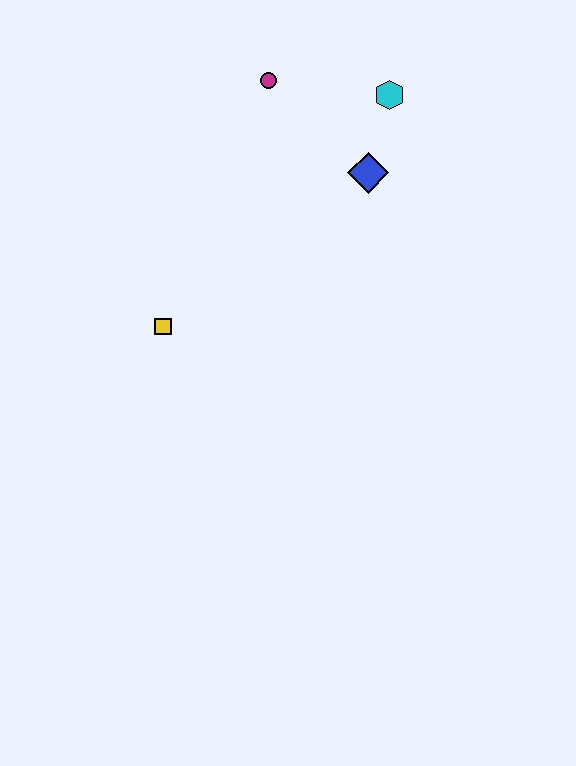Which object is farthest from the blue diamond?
The yellow square is farthest from the blue diamond.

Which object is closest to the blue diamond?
The cyan hexagon is closest to the blue diamond.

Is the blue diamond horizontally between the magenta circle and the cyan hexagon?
Yes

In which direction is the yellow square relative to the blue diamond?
The yellow square is to the left of the blue diamond.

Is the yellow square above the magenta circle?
No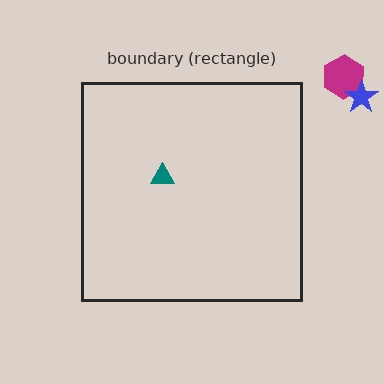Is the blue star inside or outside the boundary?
Outside.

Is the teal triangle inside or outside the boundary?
Inside.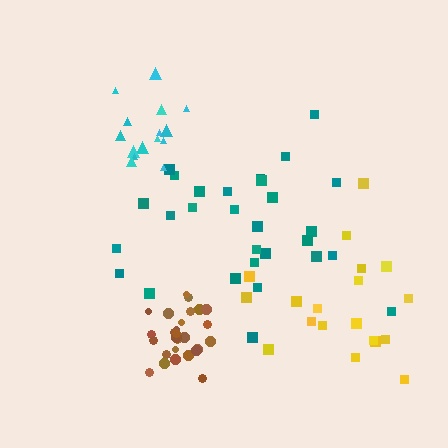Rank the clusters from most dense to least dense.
brown, cyan, yellow, teal.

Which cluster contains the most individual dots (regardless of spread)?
Teal (29).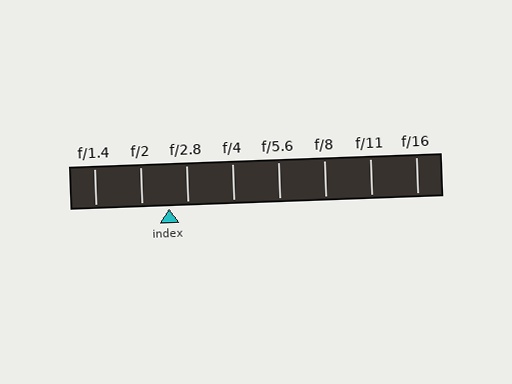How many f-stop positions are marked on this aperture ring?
There are 8 f-stop positions marked.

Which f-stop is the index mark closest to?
The index mark is closest to f/2.8.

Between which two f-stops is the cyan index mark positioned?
The index mark is between f/2 and f/2.8.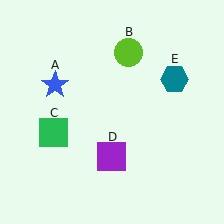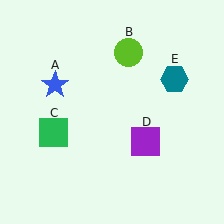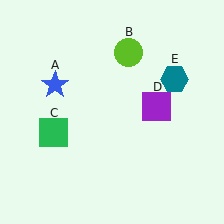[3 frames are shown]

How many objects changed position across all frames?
1 object changed position: purple square (object D).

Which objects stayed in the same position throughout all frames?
Blue star (object A) and lime circle (object B) and green square (object C) and teal hexagon (object E) remained stationary.